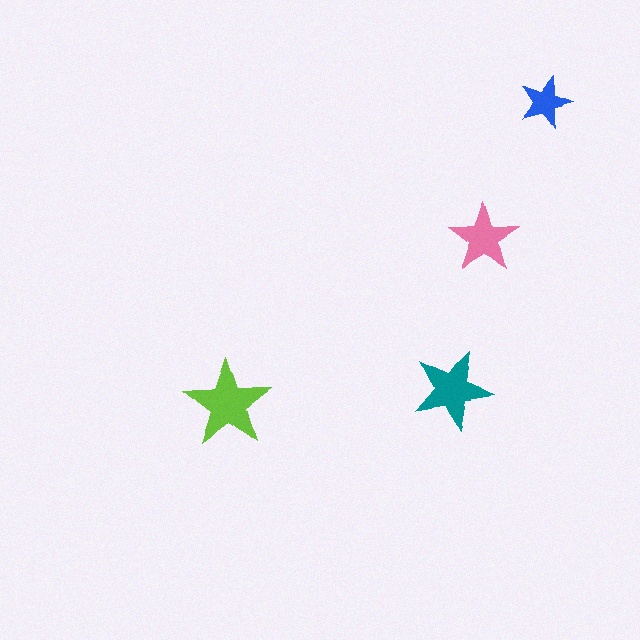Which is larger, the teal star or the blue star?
The teal one.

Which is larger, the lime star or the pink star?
The lime one.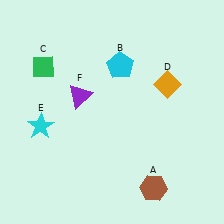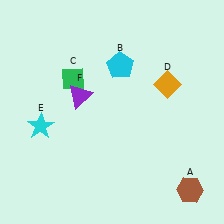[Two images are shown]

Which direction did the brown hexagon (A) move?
The brown hexagon (A) moved right.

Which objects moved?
The objects that moved are: the brown hexagon (A), the green diamond (C).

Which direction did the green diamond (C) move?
The green diamond (C) moved right.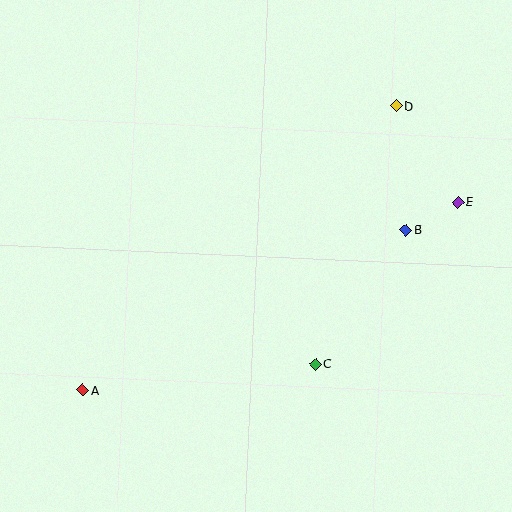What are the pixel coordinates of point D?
Point D is at (396, 106).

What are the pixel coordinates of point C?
Point C is at (316, 364).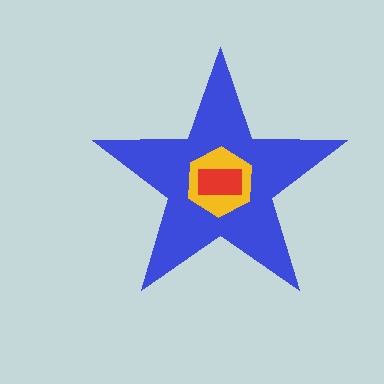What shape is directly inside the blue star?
The yellow hexagon.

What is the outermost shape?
The blue star.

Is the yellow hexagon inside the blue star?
Yes.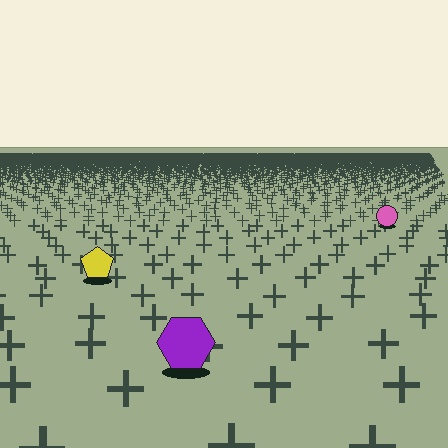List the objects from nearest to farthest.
From nearest to farthest: the purple hexagon, the yellow pentagon, the pink circle.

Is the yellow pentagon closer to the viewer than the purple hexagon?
No. The purple hexagon is closer — you can tell from the texture gradient: the ground texture is coarser near it.